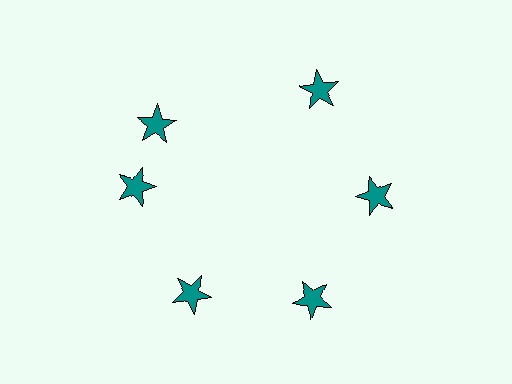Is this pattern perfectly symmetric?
No. The 6 teal stars are arranged in a ring, but one element near the 11 o'clock position is rotated out of alignment along the ring, breaking the 6-fold rotational symmetry.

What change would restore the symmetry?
The symmetry would be restored by rotating it back into even spacing with its neighbors so that all 6 stars sit at equal angles and equal distance from the center.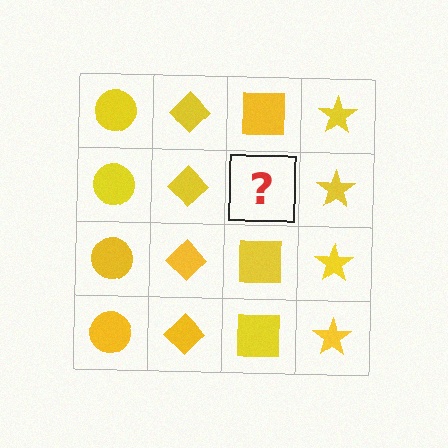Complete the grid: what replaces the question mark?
The question mark should be replaced with a yellow square.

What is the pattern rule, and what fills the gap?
The rule is that each column has a consistent shape. The gap should be filled with a yellow square.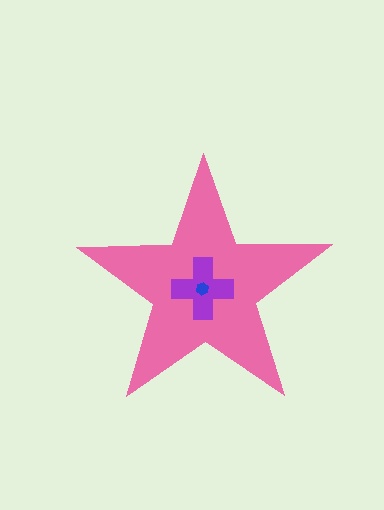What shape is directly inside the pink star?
The purple cross.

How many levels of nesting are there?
3.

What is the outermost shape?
The pink star.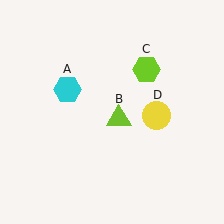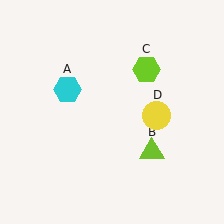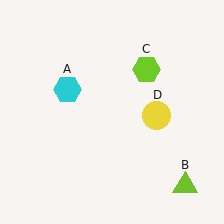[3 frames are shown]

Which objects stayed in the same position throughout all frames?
Cyan hexagon (object A) and lime hexagon (object C) and yellow circle (object D) remained stationary.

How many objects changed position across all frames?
1 object changed position: lime triangle (object B).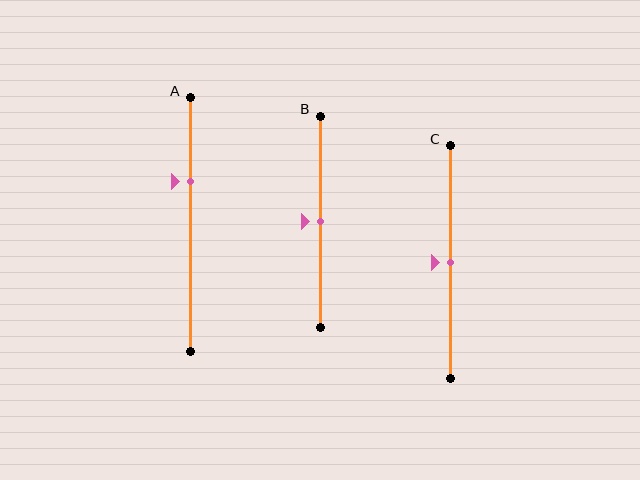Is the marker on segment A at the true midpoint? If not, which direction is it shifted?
No, the marker on segment A is shifted upward by about 17% of the segment length.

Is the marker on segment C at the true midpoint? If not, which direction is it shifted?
Yes, the marker on segment C is at the true midpoint.